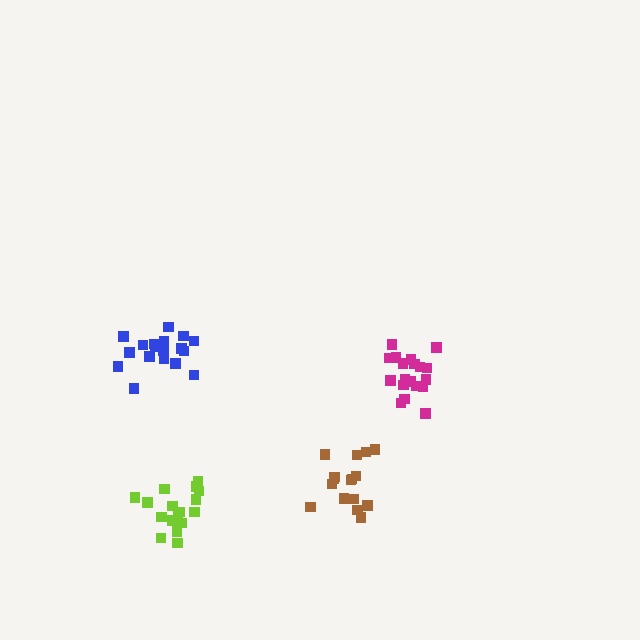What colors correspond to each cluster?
The clusters are colored: magenta, brown, blue, lime.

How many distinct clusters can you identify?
There are 4 distinct clusters.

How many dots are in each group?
Group 1: 19 dots, Group 2: 16 dots, Group 3: 18 dots, Group 4: 17 dots (70 total).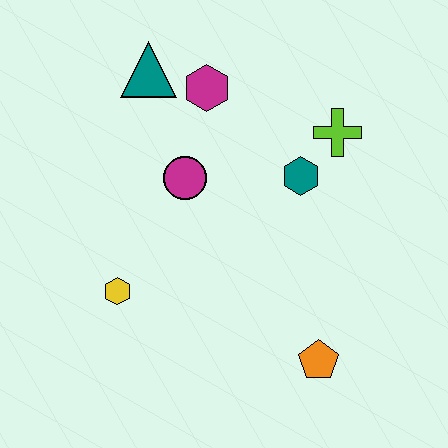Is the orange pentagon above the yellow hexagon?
No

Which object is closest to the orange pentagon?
The teal hexagon is closest to the orange pentagon.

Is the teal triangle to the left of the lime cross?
Yes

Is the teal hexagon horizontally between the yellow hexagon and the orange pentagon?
Yes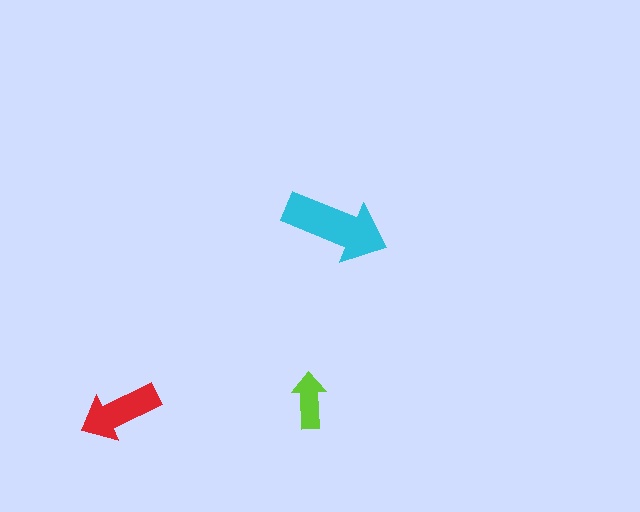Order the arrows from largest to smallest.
the cyan one, the red one, the lime one.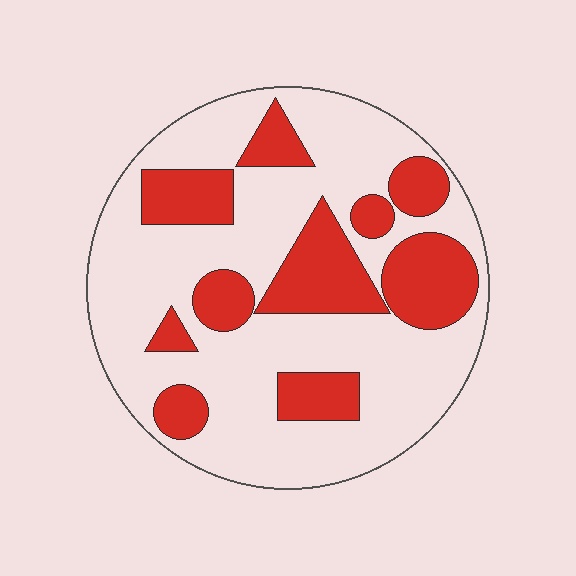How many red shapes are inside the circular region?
10.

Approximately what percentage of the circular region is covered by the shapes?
Approximately 30%.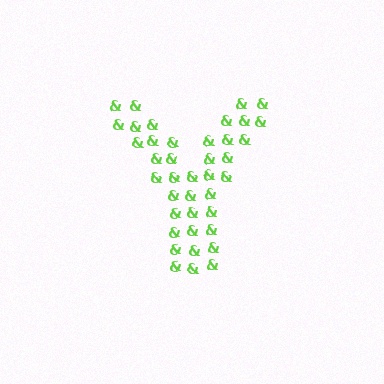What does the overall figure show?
The overall figure shows the letter Y.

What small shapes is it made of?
It is made of small ampersands.